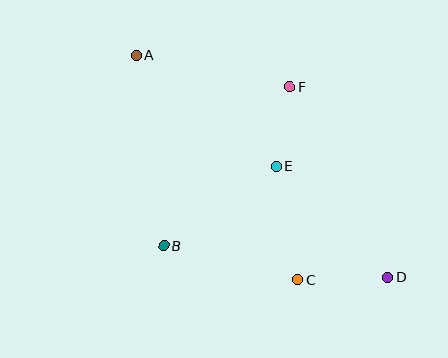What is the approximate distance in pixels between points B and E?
The distance between B and E is approximately 137 pixels.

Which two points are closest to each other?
Points E and F are closest to each other.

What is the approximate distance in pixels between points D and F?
The distance between D and F is approximately 214 pixels.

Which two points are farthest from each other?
Points A and D are farthest from each other.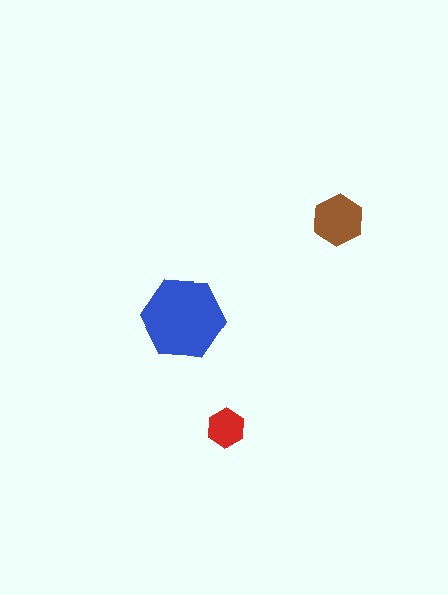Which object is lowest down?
The red hexagon is bottommost.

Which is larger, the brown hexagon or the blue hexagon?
The blue one.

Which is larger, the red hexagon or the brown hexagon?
The brown one.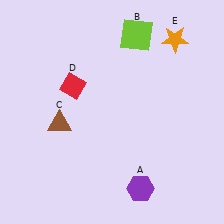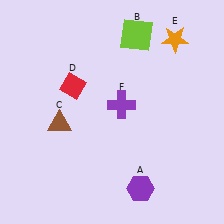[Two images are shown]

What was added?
A purple cross (F) was added in Image 2.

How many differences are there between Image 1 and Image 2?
There is 1 difference between the two images.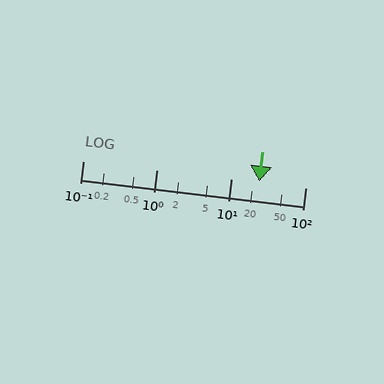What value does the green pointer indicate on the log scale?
The pointer indicates approximately 24.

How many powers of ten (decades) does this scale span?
The scale spans 3 decades, from 0.1 to 100.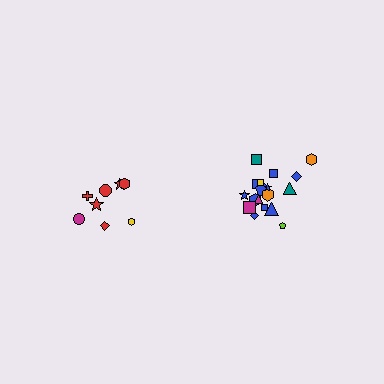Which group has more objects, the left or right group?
The right group.